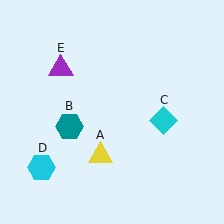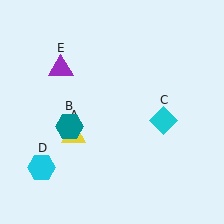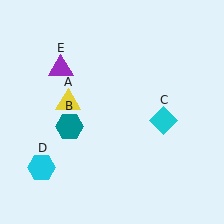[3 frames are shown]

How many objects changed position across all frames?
1 object changed position: yellow triangle (object A).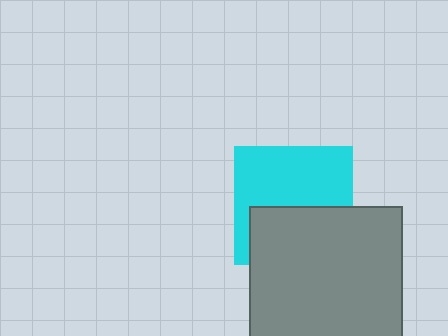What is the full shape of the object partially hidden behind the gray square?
The partially hidden object is a cyan square.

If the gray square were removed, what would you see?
You would see the complete cyan square.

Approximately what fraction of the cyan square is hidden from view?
Roughly 43% of the cyan square is hidden behind the gray square.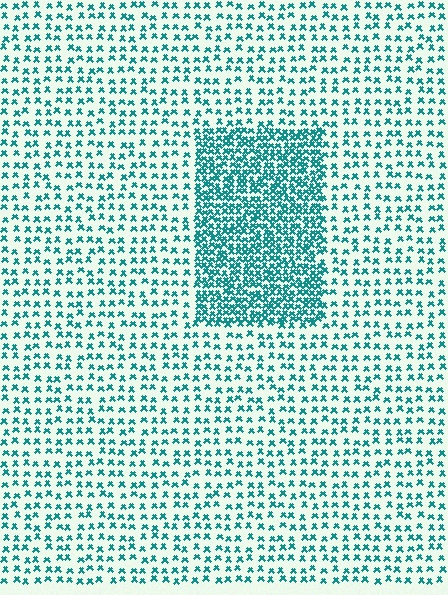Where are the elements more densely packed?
The elements are more densely packed inside the rectangle boundary.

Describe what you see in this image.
The image contains small teal elements arranged at two different densities. A rectangle-shaped region is visible where the elements are more densely packed than the surrounding area.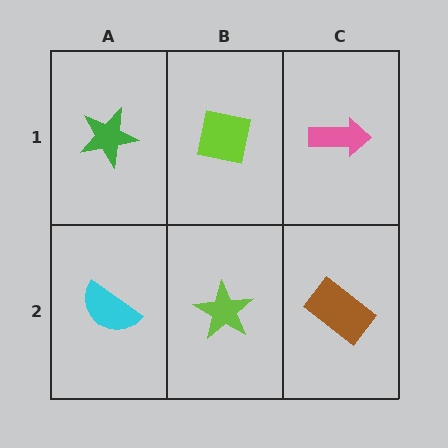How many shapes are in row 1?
3 shapes.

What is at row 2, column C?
A brown rectangle.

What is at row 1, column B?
A lime square.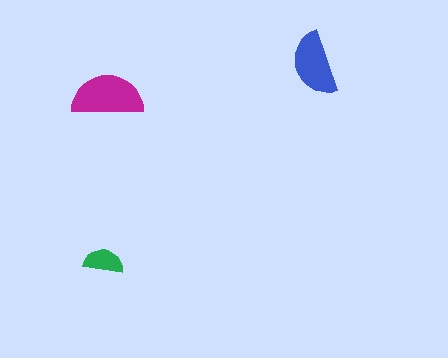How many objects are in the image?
There are 3 objects in the image.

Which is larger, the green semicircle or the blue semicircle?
The blue one.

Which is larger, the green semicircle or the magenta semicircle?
The magenta one.